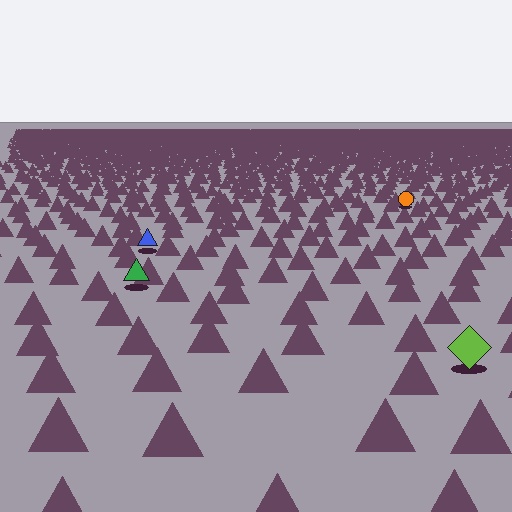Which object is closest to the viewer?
The lime diamond is closest. The texture marks near it are larger and more spread out.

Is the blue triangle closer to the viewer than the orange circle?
Yes. The blue triangle is closer — you can tell from the texture gradient: the ground texture is coarser near it.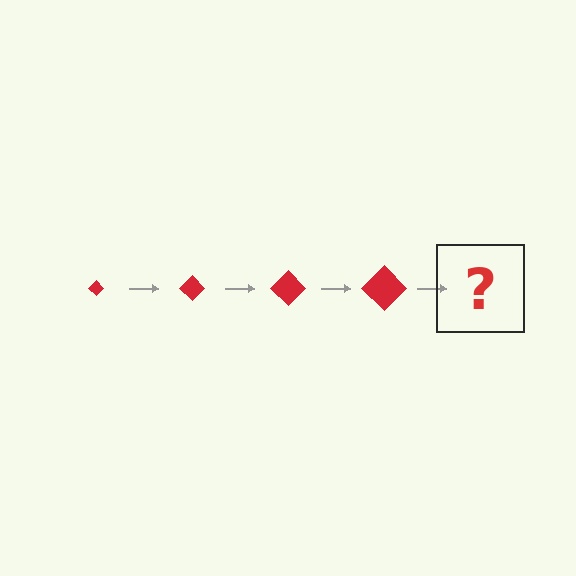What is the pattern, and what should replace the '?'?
The pattern is that the diamond gets progressively larger each step. The '?' should be a red diamond, larger than the previous one.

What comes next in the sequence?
The next element should be a red diamond, larger than the previous one.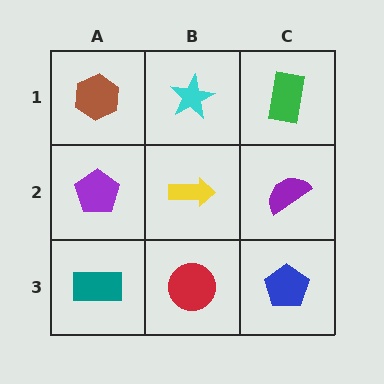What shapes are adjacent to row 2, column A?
A brown hexagon (row 1, column A), a teal rectangle (row 3, column A), a yellow arrow (row 2, column B).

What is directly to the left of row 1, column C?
A cyan star.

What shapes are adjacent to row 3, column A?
A purple pentagon (row 2, column A), a red circle (row 3, column B).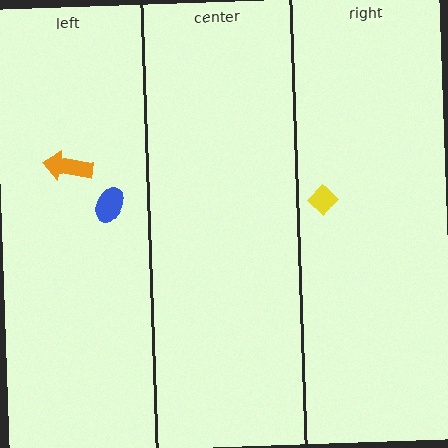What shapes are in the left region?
The blue ellipse, the orange arrow.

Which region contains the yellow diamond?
The right region.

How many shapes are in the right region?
1.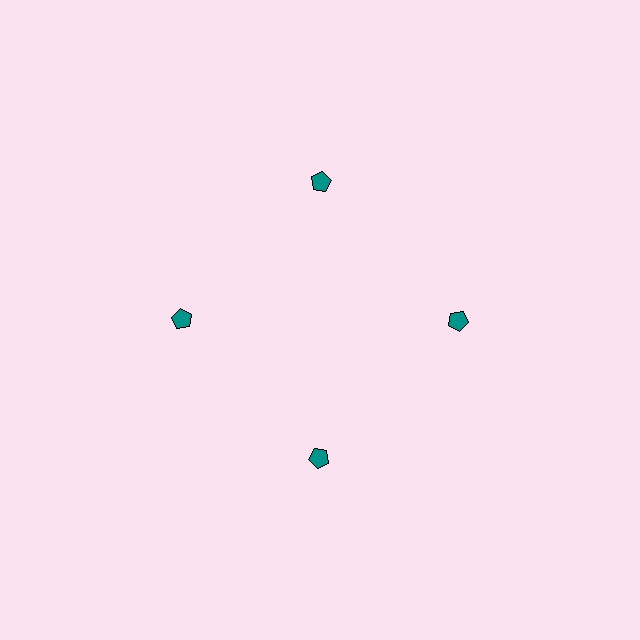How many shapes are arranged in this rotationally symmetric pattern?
There are 4 shapes, arranged in 4 groups of 1.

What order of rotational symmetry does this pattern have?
This pattern has 4-fold rotational symmetry.